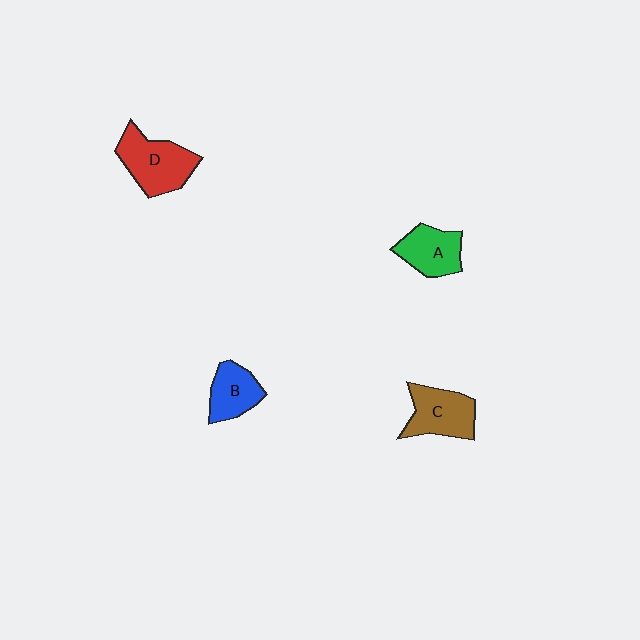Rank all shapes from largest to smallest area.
From largest to smallest: D (red), C (brown), A (green), B (blue).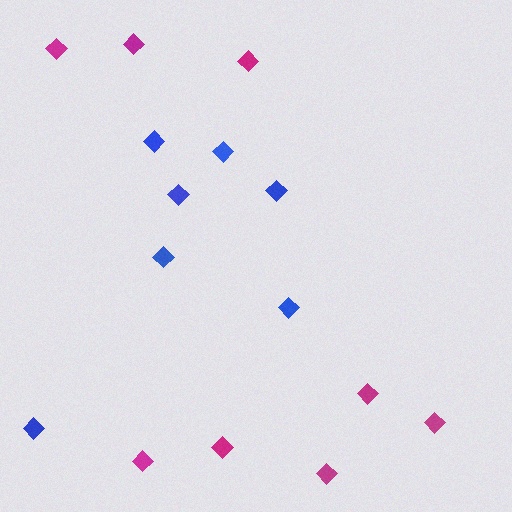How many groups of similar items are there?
There are 2 groups: one group of blue diamonds (7) and one group of magenta diamonds (8).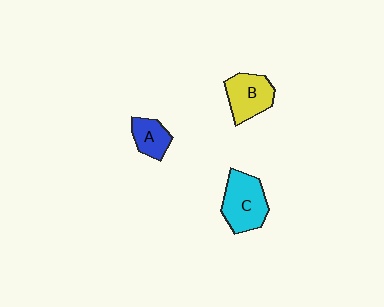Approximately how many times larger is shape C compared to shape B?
Approximately 1.2 times.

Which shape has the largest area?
Shape C (cyan).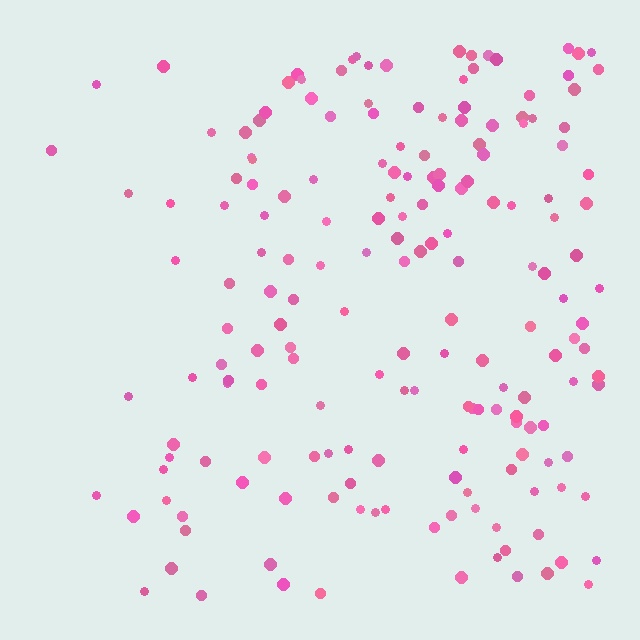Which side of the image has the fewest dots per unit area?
The left.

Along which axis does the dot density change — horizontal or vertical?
Horizontal.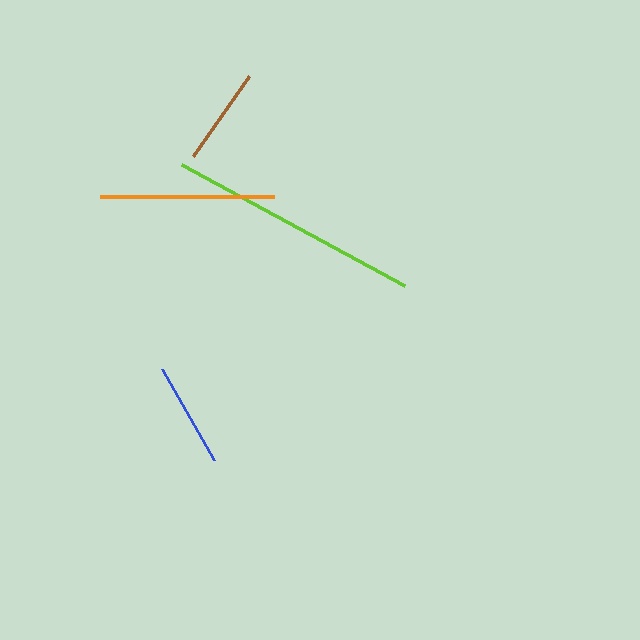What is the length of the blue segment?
The blue segment is approximately 105 pixels long.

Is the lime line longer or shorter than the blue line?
The lime line is longer than the blue line.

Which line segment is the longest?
The lime line is the longest at approximately 254 pixels.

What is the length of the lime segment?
The lime segment is approximately 254 pixels long.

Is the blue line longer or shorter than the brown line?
The blue line is longer than the brown line.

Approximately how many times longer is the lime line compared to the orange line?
The lime line is approximately 1.5 times the length of the orange line.